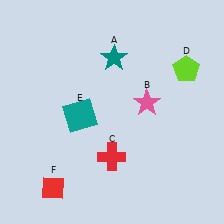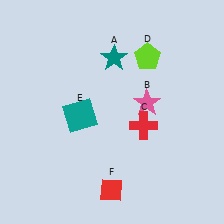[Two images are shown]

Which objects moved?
The objects that moved are: the red cross (C), the lime pentagon (D), the red diamond (F).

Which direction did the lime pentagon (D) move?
The lime pentagon (D) moved left.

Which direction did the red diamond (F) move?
The red diamond (F) moved right.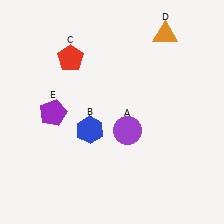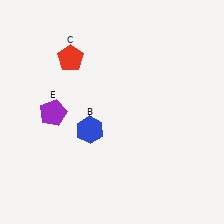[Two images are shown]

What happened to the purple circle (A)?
The purple circle (A) was removed in Image 2. It was in the bottom-right area of Image 1.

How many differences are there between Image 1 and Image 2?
There are 2 differences between the two images.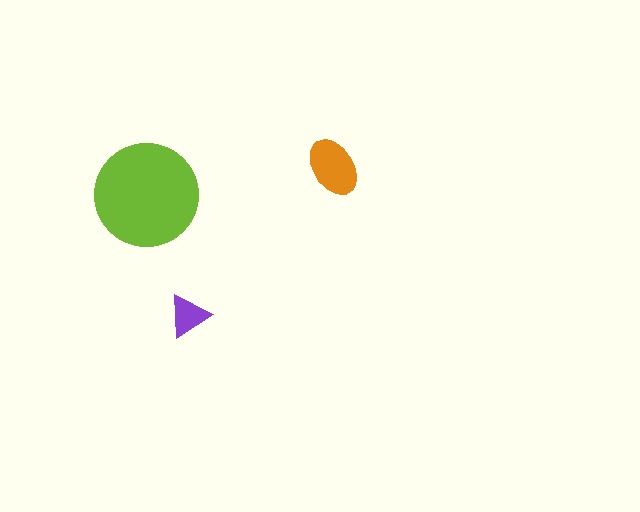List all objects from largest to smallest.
The lime circle, the orange ellipse, the purple triangle.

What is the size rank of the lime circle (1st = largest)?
1st.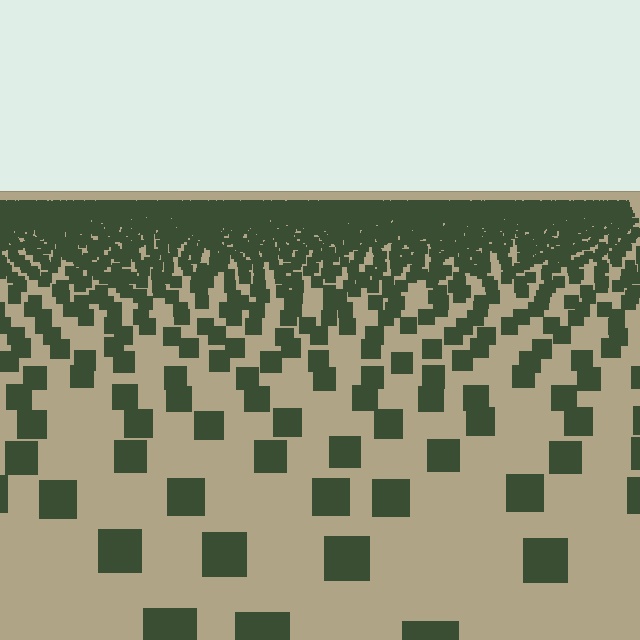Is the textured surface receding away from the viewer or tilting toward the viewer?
The surface is receding away from the viewer. Texture elements get smaller and denser toward the top.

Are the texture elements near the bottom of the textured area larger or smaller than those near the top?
Larger. Near the bottom, elements are closer to the viewer and appear at a bigger on-screen size.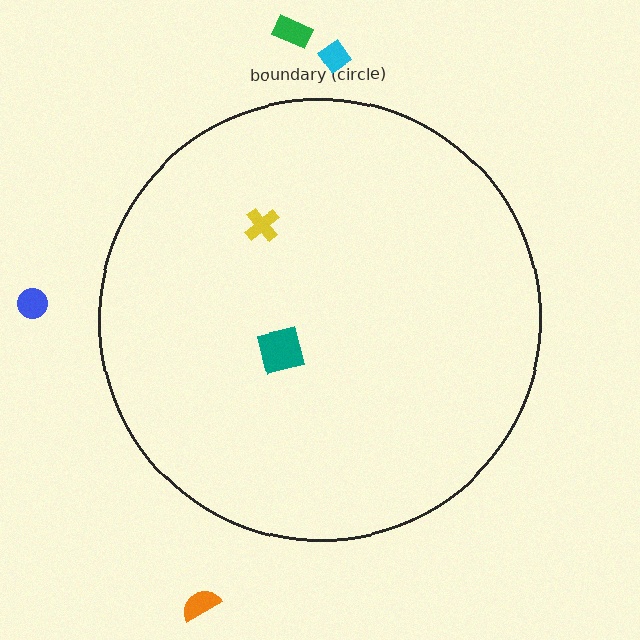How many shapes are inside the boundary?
2 inside, 4 outside.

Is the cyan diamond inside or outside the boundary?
Outside.